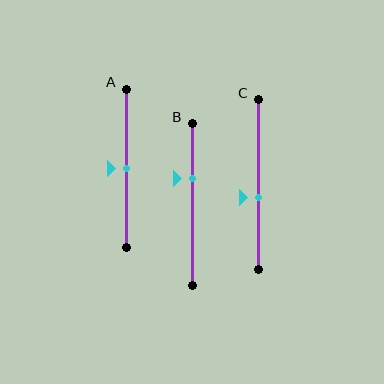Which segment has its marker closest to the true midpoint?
Segment A has its marker closest to the true midpoint.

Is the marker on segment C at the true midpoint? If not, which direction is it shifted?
No, the marker on segment C is shifted downward by about 8% of the segment length.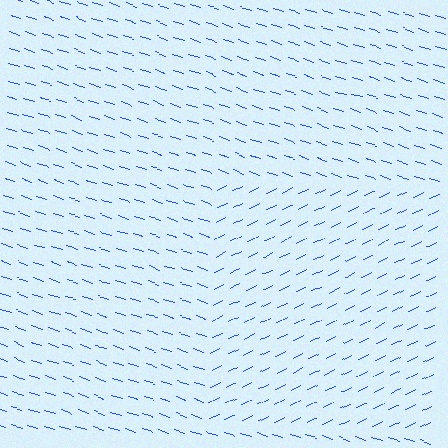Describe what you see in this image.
The image is filled with small blue line segments. A rectangle region in the image has lines oriented differently from the surrounding lines, creating a visible texture boundary.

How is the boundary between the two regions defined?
The boundary is defined purely by a change in line orientation (approximately 45 degrees difference). All lines are the same color and thickness.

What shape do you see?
I see a rectangle.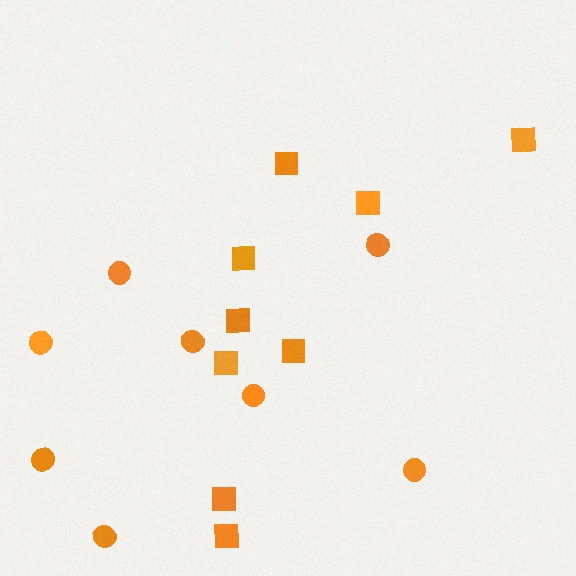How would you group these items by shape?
There are 2 groups: one group of squares (9) and one group of circles (8).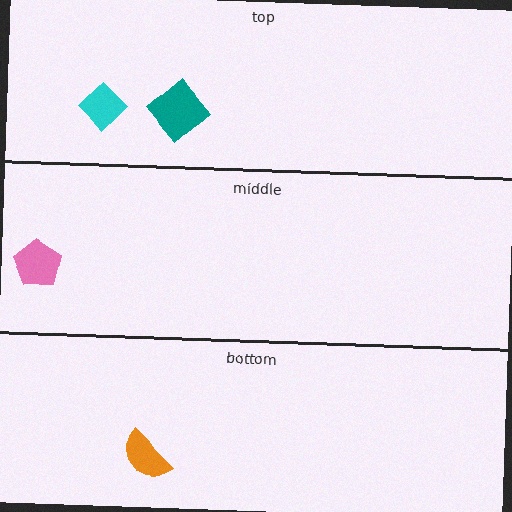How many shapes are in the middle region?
1.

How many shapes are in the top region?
2.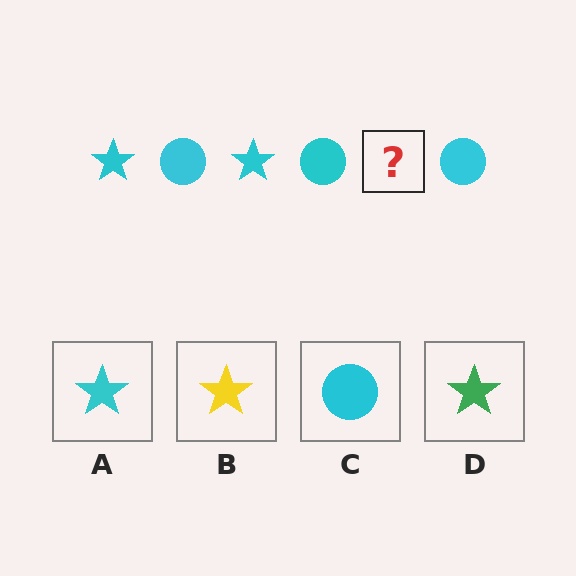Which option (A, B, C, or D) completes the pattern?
A.